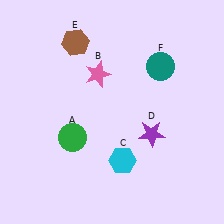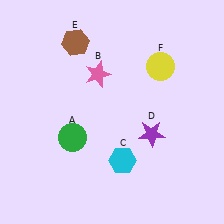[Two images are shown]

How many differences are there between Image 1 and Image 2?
There is 1 difference between the two images.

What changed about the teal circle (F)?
In Image 1, F is teal. In Image 2, it changed to yellow.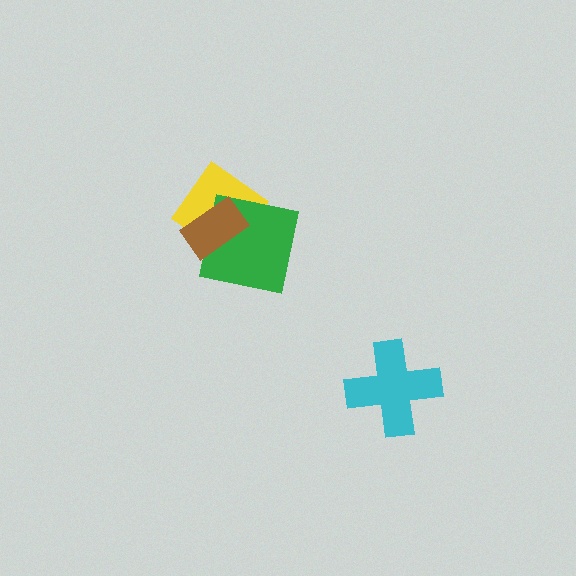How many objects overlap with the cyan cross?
0 objects overlap with the cyan cross.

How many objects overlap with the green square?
2 objects overlap with the green square.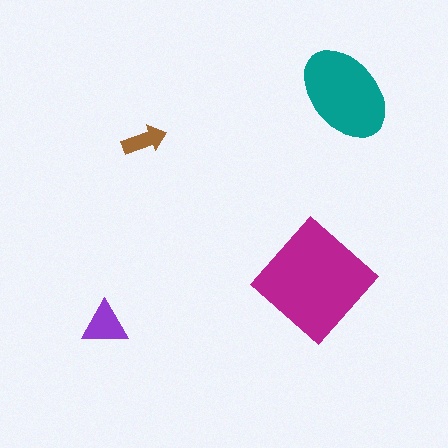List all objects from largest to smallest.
The magenta diamond, the teal ellipse, the purple triangle, the brown arrow.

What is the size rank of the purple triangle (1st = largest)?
3rd.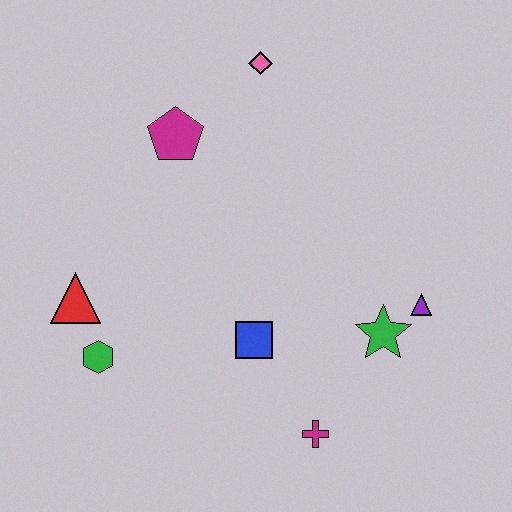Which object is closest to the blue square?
The magenta cross is closest to the blue square.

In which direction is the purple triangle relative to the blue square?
The purple triangle is to the right of the blue square.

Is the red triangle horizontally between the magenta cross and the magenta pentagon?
No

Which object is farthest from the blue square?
The pink diamond is farthest from the blue square.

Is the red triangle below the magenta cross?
No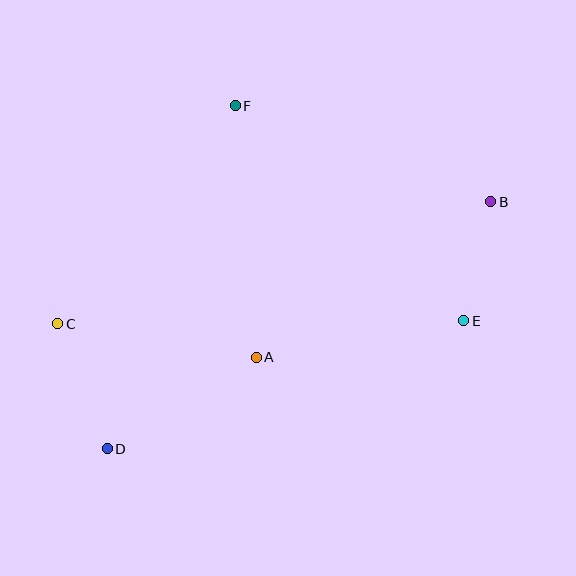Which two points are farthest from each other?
Points B and D are farthest from each other.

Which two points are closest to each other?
Points B and E are closest to each other.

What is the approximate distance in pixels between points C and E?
The distance between C and E is approximately 406 pixels.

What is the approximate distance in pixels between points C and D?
The distance between C and D is approximately 135 pixels.